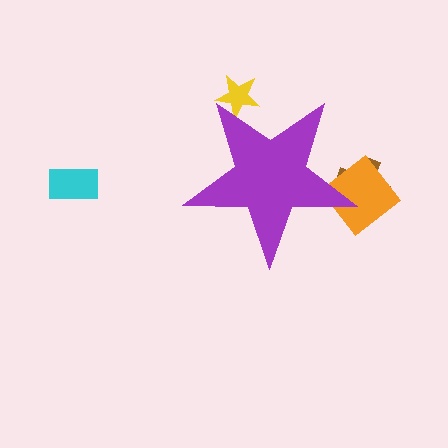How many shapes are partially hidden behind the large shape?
3 shapes are partially hidden.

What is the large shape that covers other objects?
A purple star.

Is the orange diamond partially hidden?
Yes, the orange diamond is partially hidden behind the purple star.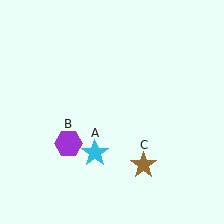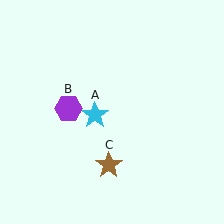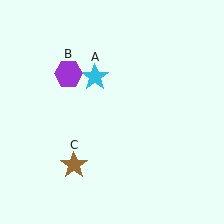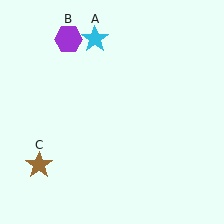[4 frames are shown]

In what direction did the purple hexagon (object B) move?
The purple hexagon (object B) moved up.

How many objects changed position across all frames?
3 objects changed position: cyan star (object A), purple hexagon (object B), brown star (object C).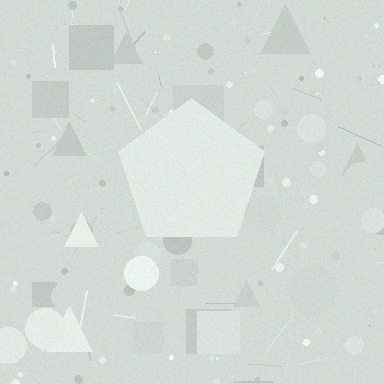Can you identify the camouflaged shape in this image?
The camouflaged shape is a pentagon.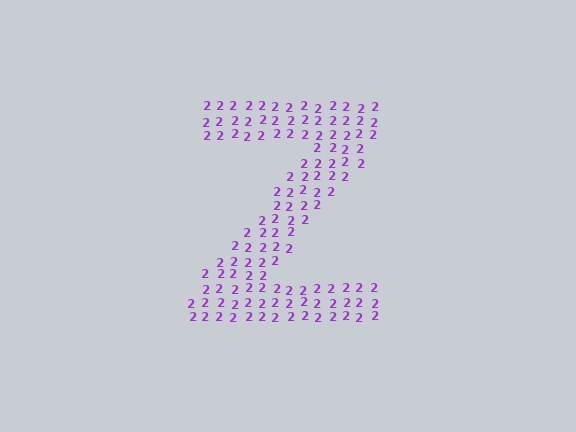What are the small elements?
The small elements are digit 2's.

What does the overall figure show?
The overall figure shows the letter Z.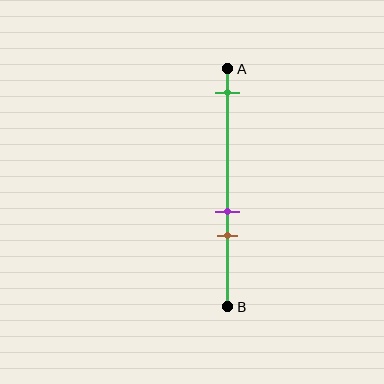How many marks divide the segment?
There are 3 marks dividing the segment.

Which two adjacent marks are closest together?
The purple and brown marks are the closest adjacent pair.